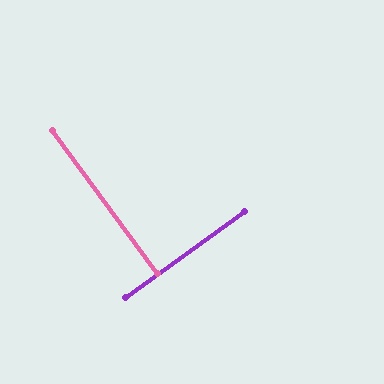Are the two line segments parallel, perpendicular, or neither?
Perpendicular — they meet at approximately 90°.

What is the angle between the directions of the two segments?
Approximately 90 degrees.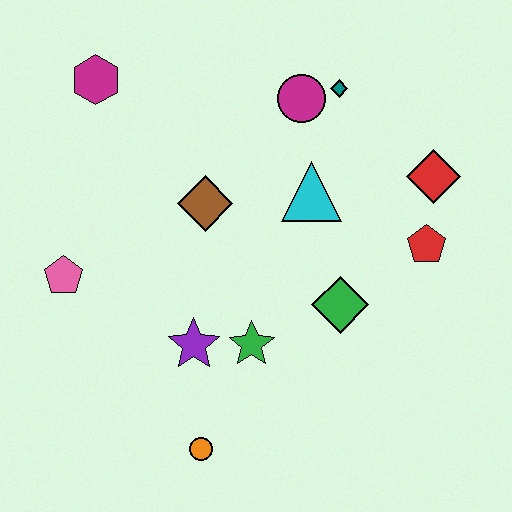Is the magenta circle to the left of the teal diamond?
Yes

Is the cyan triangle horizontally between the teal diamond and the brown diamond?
Yes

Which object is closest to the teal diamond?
The magenta circle is closest to the teal diamond.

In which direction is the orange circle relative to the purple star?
The orange circle is below the purple star.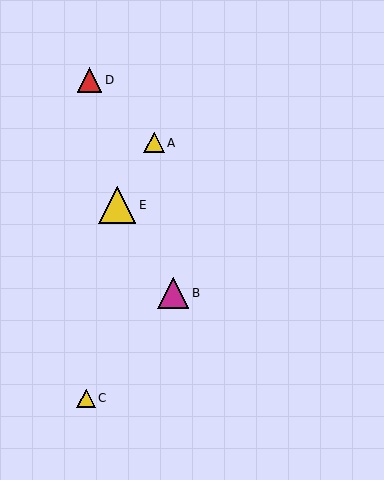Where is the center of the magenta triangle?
The center of the magenta triangle is at (173, 293).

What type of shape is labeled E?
Shape E is a yellow triangle.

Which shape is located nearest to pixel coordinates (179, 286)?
The magenta triangle (labeled B) at (173, 293) is nearest to that location.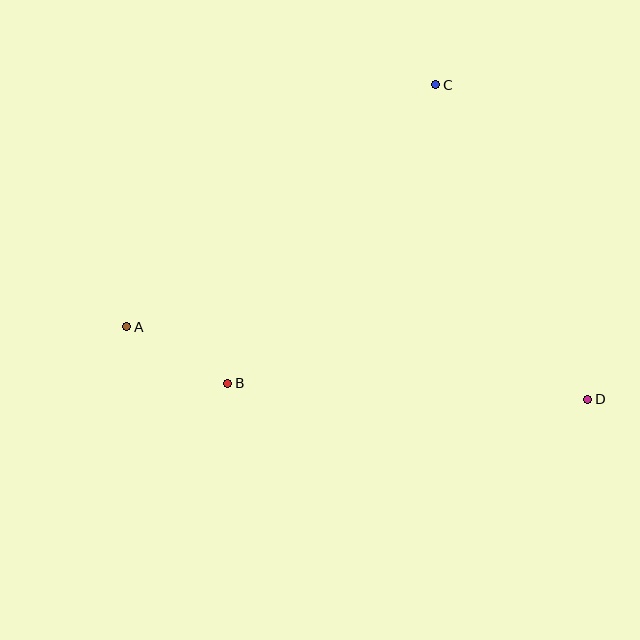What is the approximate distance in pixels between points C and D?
The distance between C and D is approximately 350 pixels.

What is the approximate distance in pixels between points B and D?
The distance between B and D is approximately 361 pixels.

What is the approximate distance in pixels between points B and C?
The distance between B and C is approximately 364 pixels.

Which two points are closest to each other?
Points A and B are closest to each other.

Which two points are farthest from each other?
Points A and D are farthest from each other.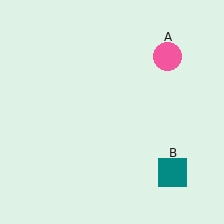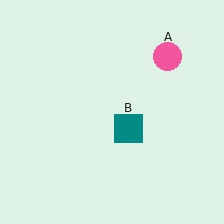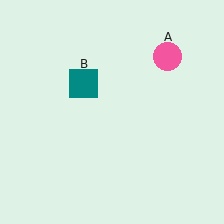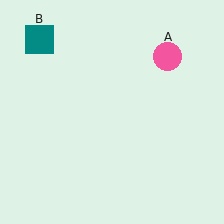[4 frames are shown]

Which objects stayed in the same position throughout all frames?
Pink circle (object A) remained stationary.